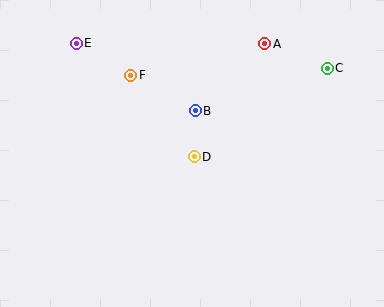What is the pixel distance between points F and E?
The distance between F and E is 63 pixels.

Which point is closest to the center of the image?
Point D at (194, 157) is closest to the center.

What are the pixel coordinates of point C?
Point C is at (327, 68).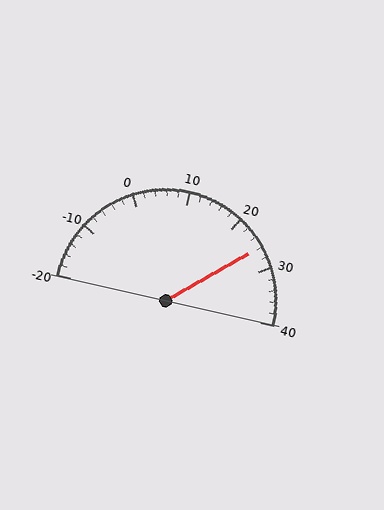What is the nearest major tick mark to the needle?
The nearest major tick mark is 30.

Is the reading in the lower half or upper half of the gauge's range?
The reading is in the upper half of the range (-20 to 40).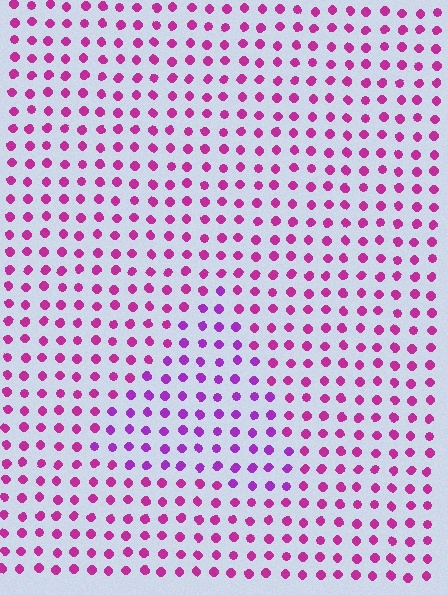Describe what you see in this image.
The image is filled with small magenta elements in a uniform arrangement. A triangle-shaped region is visible where the elements are tinted to a slightly different hue, forming a subtle color boundary.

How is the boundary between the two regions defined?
The boundary is defined purely by a slight shift in hue (about 28 degrees). Spacing, size, and orientation are identical on both sides.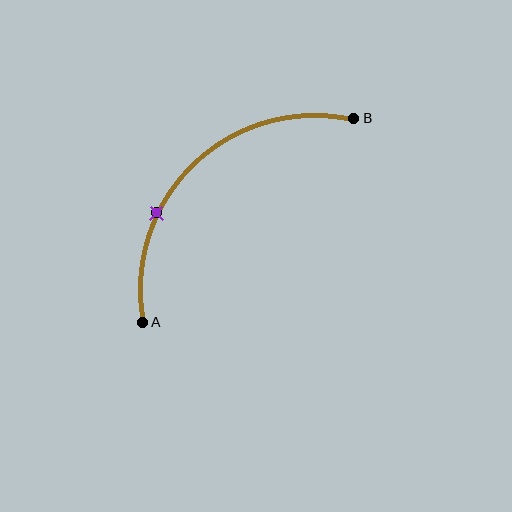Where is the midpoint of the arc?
The arc midpoint is the point on the curve farthest from the straight line joining A and B. It sits above and to the left of that line.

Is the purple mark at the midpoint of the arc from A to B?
No. The purple mark lies on the arc but is closer to endpoint A. The arc midpoint would be at the point on the curve equidistant along the arc from both A and B.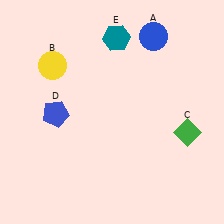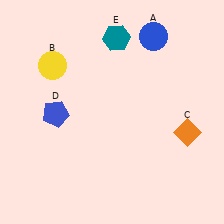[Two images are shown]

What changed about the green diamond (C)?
In Image 1, C is green. In Image 2, it changed to orange.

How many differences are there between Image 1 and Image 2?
There is 1 difference between the two images.